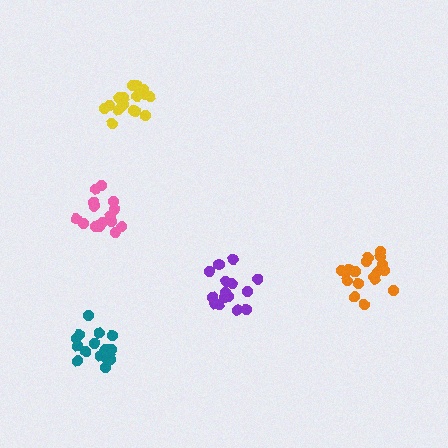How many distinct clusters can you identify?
There are 5 distinct clusters.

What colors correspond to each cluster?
The clusters are colored: purple, teal, orange, pink, yellow.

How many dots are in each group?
Group 1: 15 dots, Group 2: 18 dots, Group 3: 18 dots, Group 4: 15 dots, Group 5: 18 dots (84 total).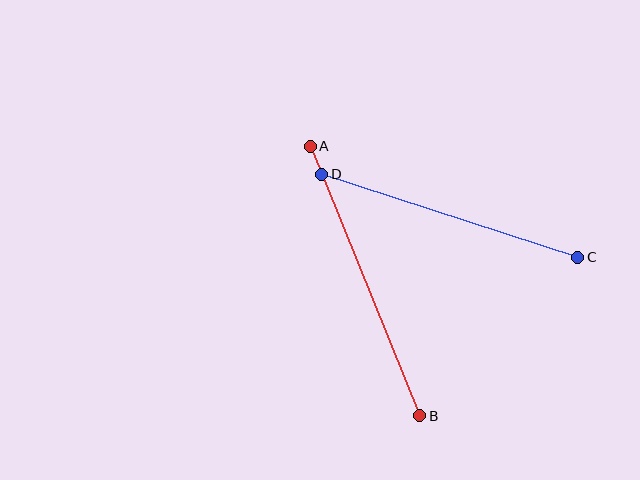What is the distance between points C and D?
The distance is approximately 269 pixels.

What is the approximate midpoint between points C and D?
The midpoint is at approximately (450, 216) pixels.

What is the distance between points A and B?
The distance is approximately 291 pixels.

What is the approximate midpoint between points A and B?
The midpoint is at approximately (365, 281) pixels.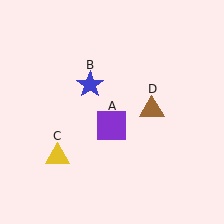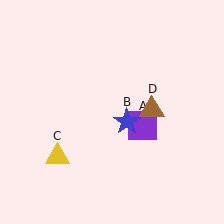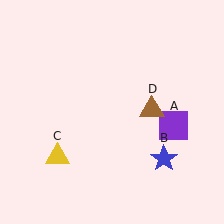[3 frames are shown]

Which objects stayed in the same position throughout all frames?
Yellow triangle (object C) and brown triangle (object D) remained stationary.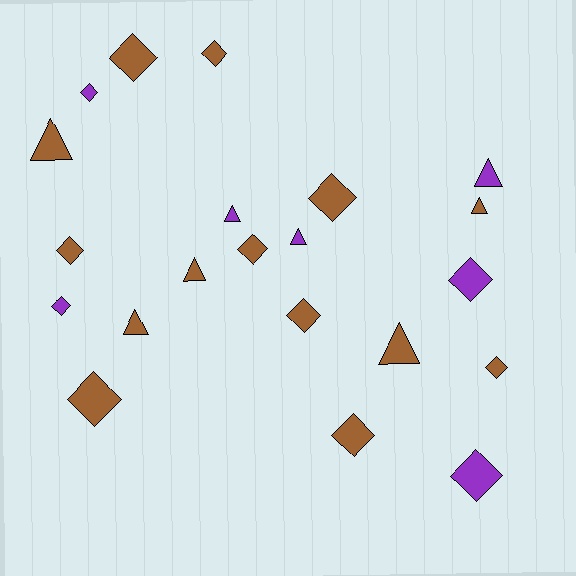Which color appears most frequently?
Brown, with 14 objects.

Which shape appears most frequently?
Diamond, with 13 objects.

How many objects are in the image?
There are 21 objects.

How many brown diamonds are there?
There are 9 brown diamonds.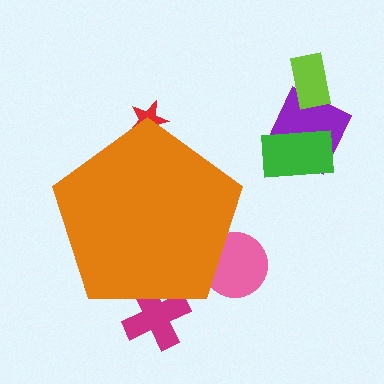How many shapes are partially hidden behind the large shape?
3 shapes are partially hidden.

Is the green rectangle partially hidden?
No, the green rectangle is fully visible.